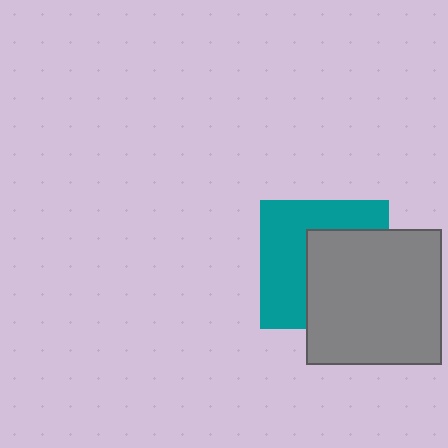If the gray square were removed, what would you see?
You would see the complete teal square.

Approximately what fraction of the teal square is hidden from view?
Roughly 50% of the teal square is hidden behind the gray square.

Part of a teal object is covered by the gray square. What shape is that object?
It is a square.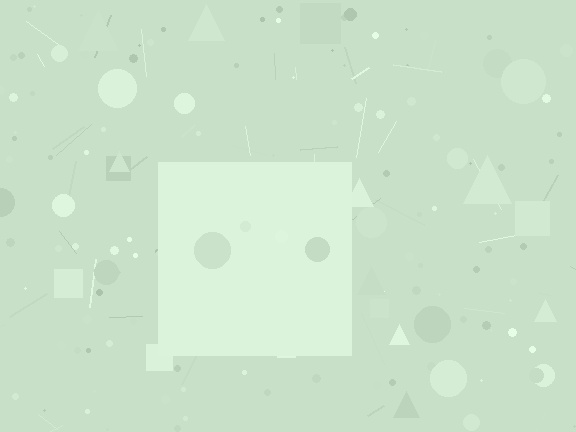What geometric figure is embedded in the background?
A square is embedded in the background.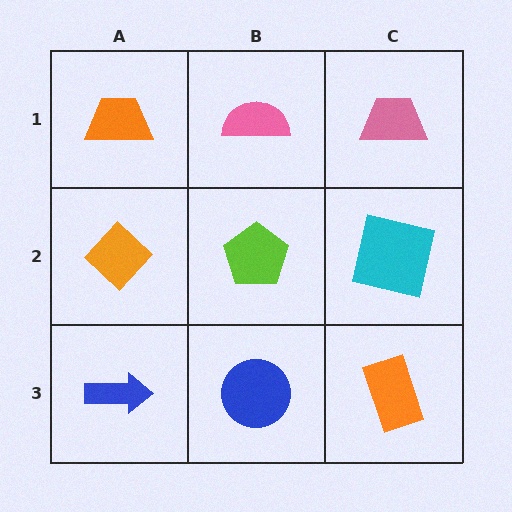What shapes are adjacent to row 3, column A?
An orange diamond (row 2, column A), a blue circle (row 3, column B).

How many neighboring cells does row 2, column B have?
4.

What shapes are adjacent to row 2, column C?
A pink trapezoid (row 1, column C), an orange rectangle (row 3, column C), a lime pentagon (row 2, column B).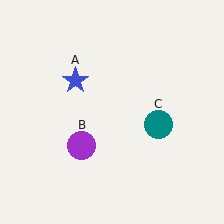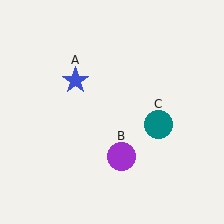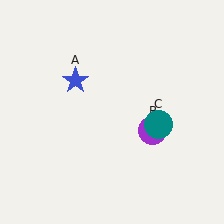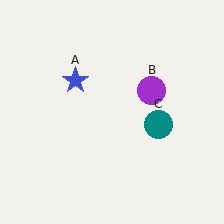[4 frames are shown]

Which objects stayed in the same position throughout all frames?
Blue star (object A) and teal circle (object C) remained stationary.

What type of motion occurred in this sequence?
The purple circle (object B) rotated counterclockwise around the center of the scene.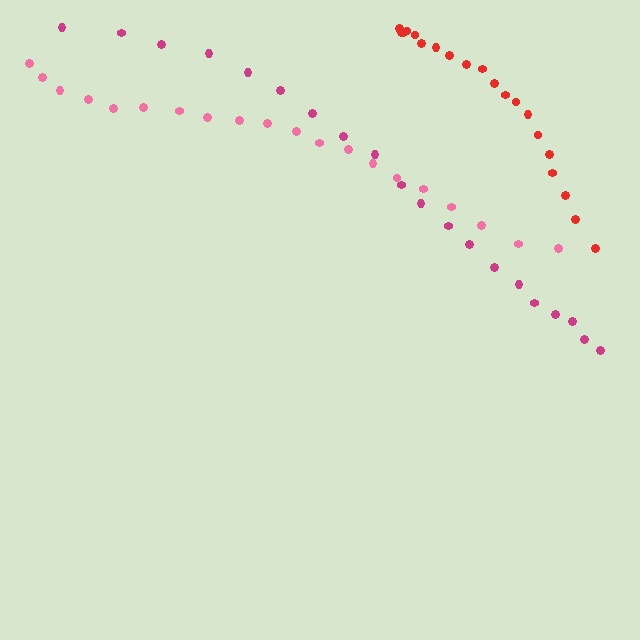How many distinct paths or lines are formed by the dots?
There are 3 distinct paths.